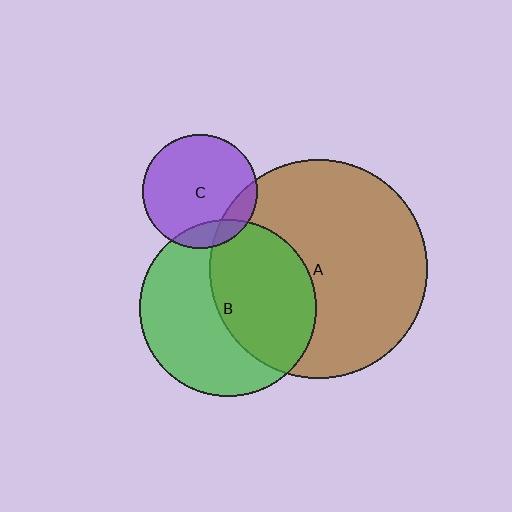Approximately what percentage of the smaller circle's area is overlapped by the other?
Approximately 15%.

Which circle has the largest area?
Circle A (brown).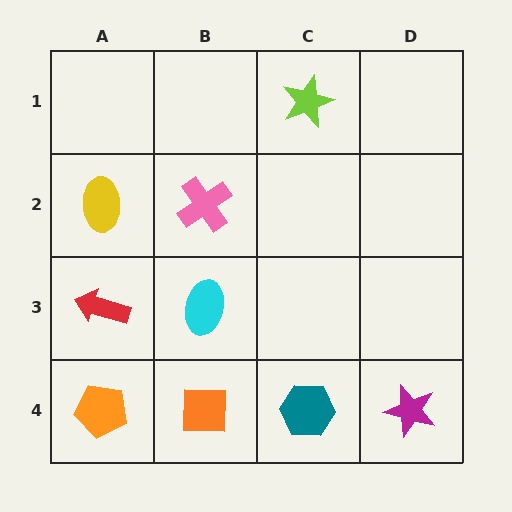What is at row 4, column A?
An orange pentagon.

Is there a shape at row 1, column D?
No, that cell is empty.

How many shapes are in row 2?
2 shapes.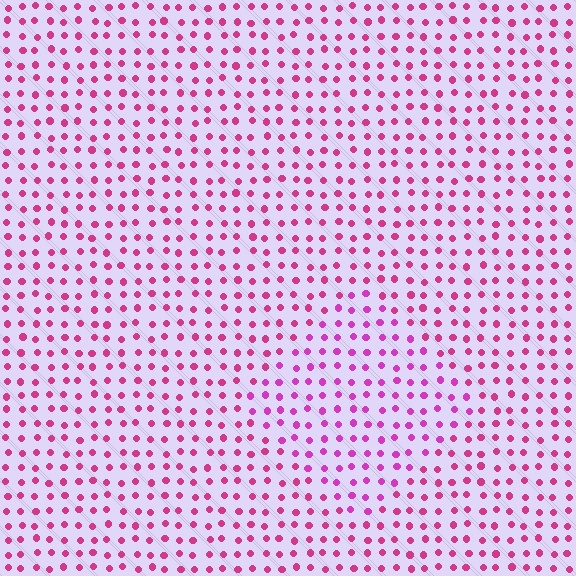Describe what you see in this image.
The image is filled with small magenta elements in a uniform arrangement. A diamond-shaped region is visible where the elements are tinted to a slightly different hue, forming a subtle color boundary.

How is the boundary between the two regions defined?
The boundary is defined purely by a slight shift in hue (about 19 degrees). Spacing, size, and orientation are identical on both sides.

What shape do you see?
I see a diamond.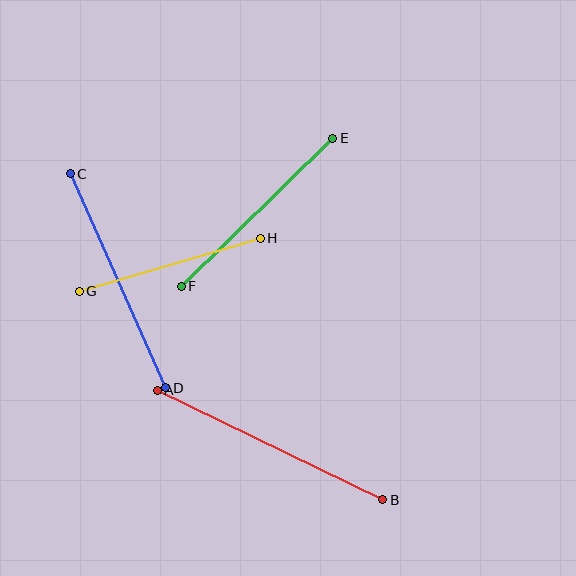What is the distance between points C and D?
The distance is approximately 235 pixels.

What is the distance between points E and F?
The distance is approximately 212 pixels.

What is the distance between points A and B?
The distance is approximately 250 pixels.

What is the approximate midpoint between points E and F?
The midpoint is at approximately (257, 212) pixels.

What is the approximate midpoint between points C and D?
The midpoint is at approximately (118, 281) pixels.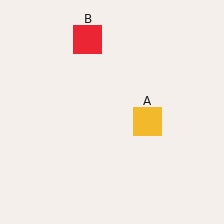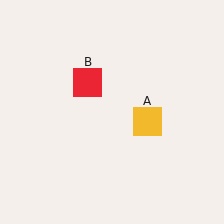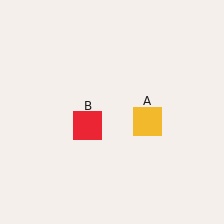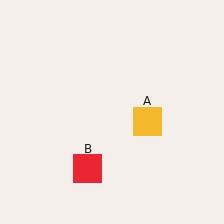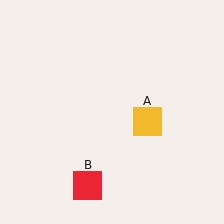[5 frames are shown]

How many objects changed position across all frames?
1 object changed position: red square (object B).